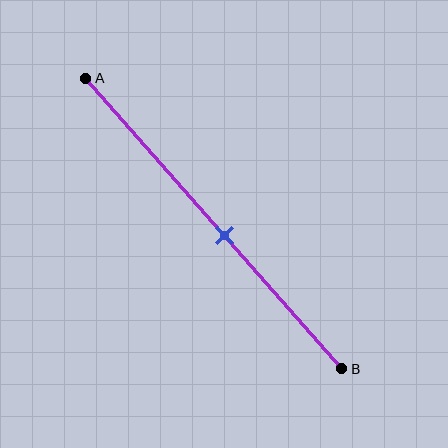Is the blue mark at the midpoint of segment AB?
No, the mark is at about 55% from A, not at the 50% midpoint.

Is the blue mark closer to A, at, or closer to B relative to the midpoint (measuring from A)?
The blue mark is closer to point B than the midpoint of segment AB.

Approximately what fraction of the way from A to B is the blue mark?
The blue mark is approximately 55% of the way from A to B.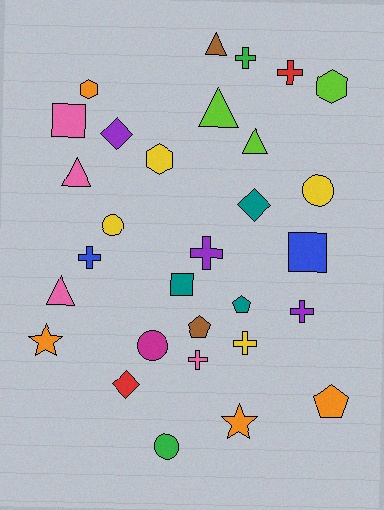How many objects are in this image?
There are 30 objects.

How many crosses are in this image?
There are 7 crosses.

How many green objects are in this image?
There are 2 green objects.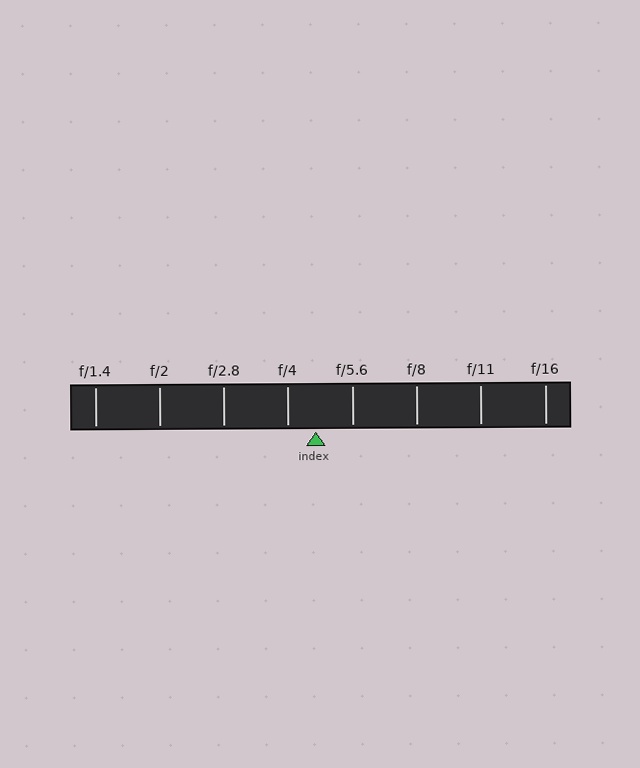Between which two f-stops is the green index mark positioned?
The index mark is between f/4 and f/5.6.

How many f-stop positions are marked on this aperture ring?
There are 8 f-stop positions marked.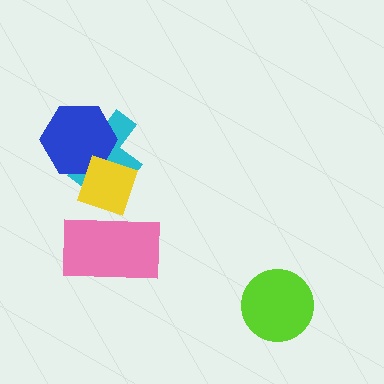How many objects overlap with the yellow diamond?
3 objects overlap with the yellow diamond.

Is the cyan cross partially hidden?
Yes, it is partially covered by another shape.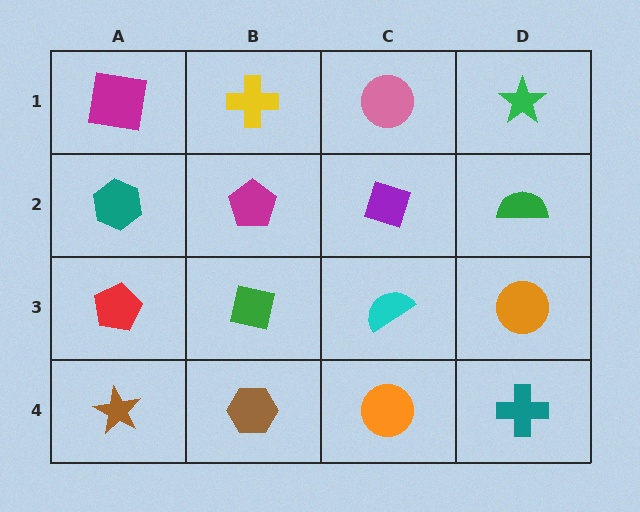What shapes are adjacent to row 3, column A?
A teal hexagon (row 2, column A), a brown star (row 4, column A), a green square (row 3, column B).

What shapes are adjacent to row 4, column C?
A cyan semicircle (row 3, column C), a brown hexagon (row 4, column B), a teal cross (row 4, column D).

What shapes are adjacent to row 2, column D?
A green star (row 1, column D), an orange circle (row 3, column D), a purple diamond (row 2, column C).